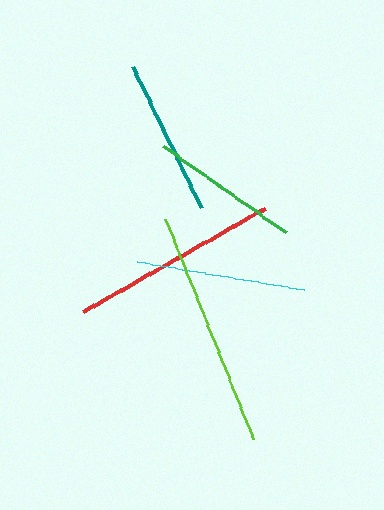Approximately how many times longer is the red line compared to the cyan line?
The red line is approximately 1.2 times the length of the cyan line.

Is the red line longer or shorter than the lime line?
The lime line is longer than the red line.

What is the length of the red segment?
The red segment is approximately 209 pixels long.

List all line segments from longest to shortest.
From longest to shortest: lime, red, cyan, teal, green.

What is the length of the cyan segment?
The cyan segment is approximately 169 pixels long.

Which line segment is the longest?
The lime line is the longest at approximately 238 pixels.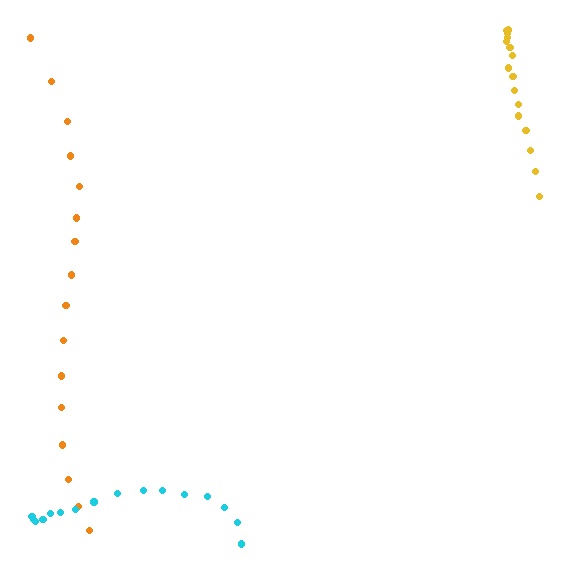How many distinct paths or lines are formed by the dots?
There are 3 distinct paths.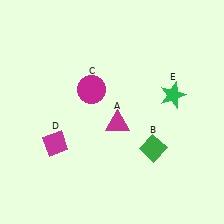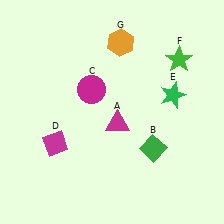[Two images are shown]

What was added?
A green star (F), an orange hexagon (G) were added in Image 2.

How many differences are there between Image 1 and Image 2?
There are 2 differences between the two images.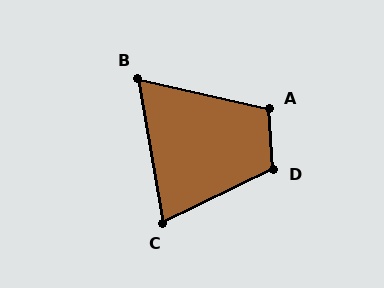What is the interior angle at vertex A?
Approximately 107 degrees (obtuse).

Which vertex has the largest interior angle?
D, at approximately 112 degrees.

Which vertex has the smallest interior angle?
B, at approximately 68 degrees.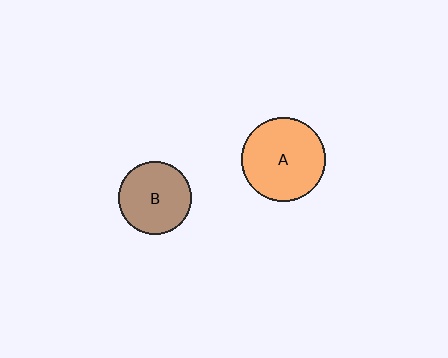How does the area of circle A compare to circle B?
Approximately 1.3 times.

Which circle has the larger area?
Circle A (orange).